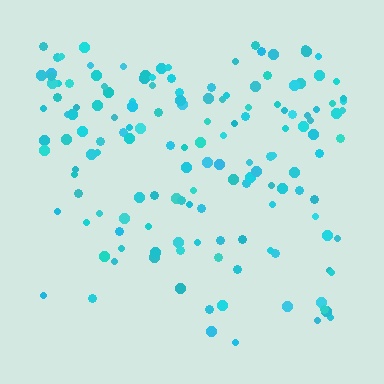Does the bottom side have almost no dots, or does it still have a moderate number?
Still a moderate number, just noticeably fewer than the top.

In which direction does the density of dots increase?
From bottom to top, with the top side densest.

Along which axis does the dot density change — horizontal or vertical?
Vertical.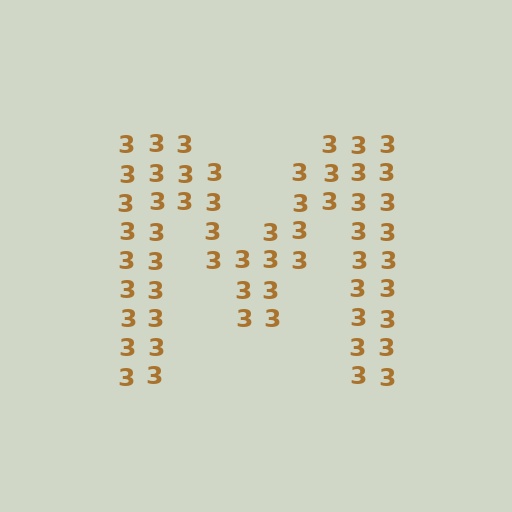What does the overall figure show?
The overall figure shows the letter M.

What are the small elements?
The small elements are digit 3's.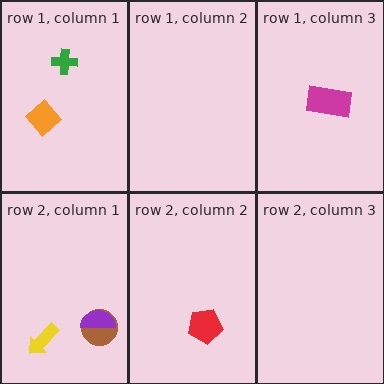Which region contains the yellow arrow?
The row 2, column 1 region.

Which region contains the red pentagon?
The row 2, column 2 region.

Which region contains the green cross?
The row 1, column 1 region.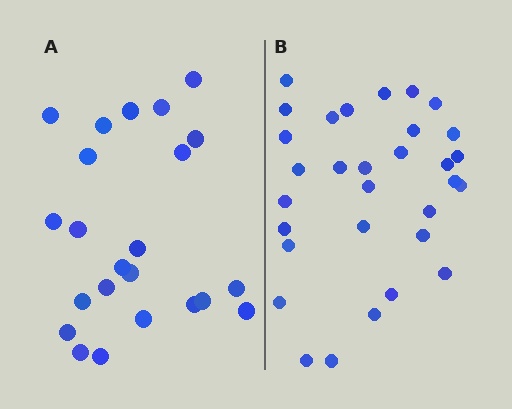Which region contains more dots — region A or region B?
Region B (the right region) has more dots.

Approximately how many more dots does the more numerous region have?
Region B has roughly 8 or so more dots than region A.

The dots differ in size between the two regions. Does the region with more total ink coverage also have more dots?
No. Region A has more total ink coverage because its dots are larger, but region B actually contains more individual dots. Total area can be misleading — the number of items is what matters here.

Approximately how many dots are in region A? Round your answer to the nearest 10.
About 20 dots. (The exact count is 23, which rounds to 20.)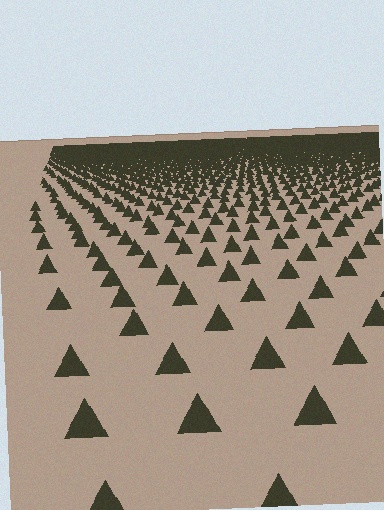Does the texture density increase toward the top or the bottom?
Density increases toward the top.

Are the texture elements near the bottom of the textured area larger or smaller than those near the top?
Larger. Near the bottom, elements are closer to the viewer and appear at a bigger on-screen size.